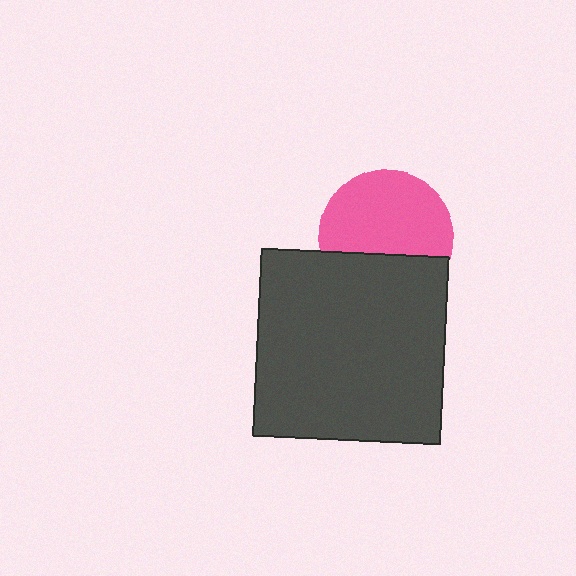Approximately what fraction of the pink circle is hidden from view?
Roughly 34% of the pink circle is hidden behind the dark gray square.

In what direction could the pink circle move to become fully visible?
The pink circle could move up. That would shift it out from behind the dark gray square entirely.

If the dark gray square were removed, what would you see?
You would see the complete pink circle.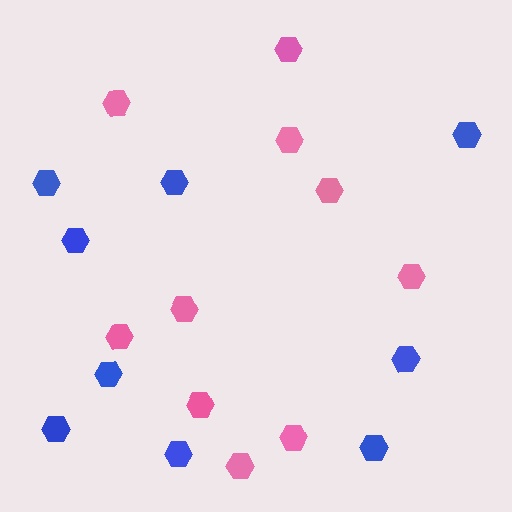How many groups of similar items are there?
There are 2 groups: one group of pink hexagons (10) and one group of blue hexagons (9).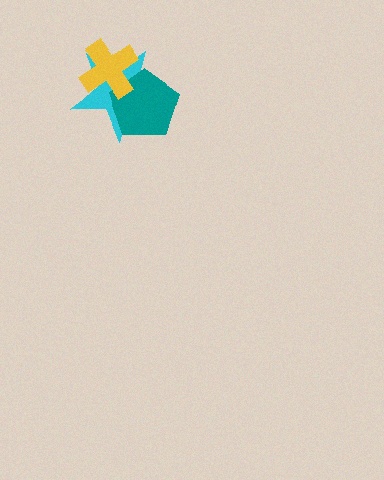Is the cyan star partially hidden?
Yes, it is partially covered by another shape.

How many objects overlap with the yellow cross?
2 objects overlap with the yellow cross.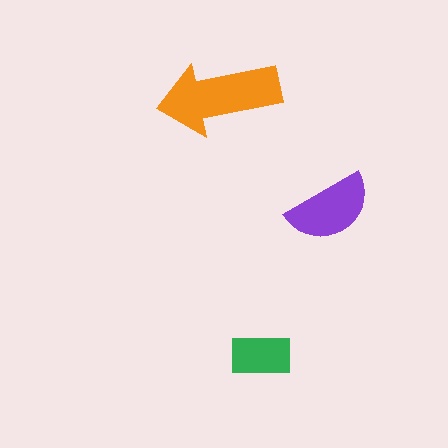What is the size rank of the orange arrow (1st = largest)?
1st.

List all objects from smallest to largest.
The green rectangle, the purple semicircle, the orange arrow.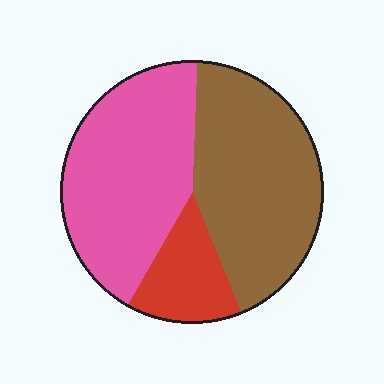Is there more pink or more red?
Pink.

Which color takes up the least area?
Red, at roughly 15%.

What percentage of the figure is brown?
Brown covers roughly 45% of the figure.